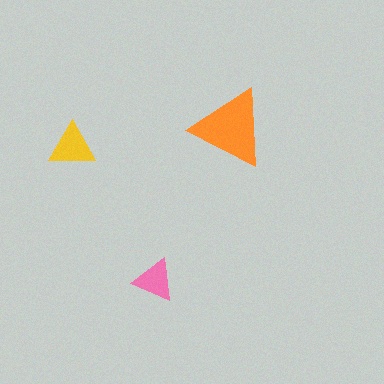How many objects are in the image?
There are 3 objects in the image.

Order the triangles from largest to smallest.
the orange one, the yellow one, the pink one.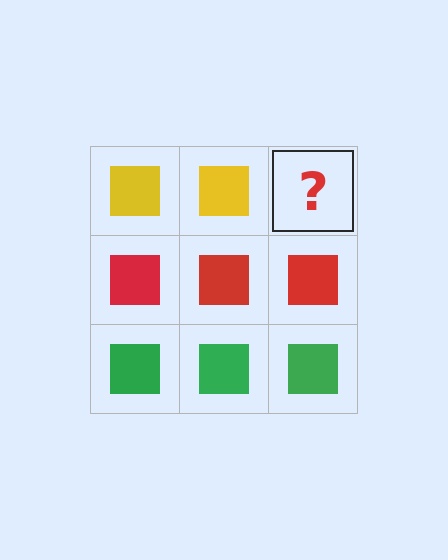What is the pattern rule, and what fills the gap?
The rule is that each row has a consistent color. The gap should be filled with a yellow square.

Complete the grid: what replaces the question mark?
The question mark should be replaced with a yellow square.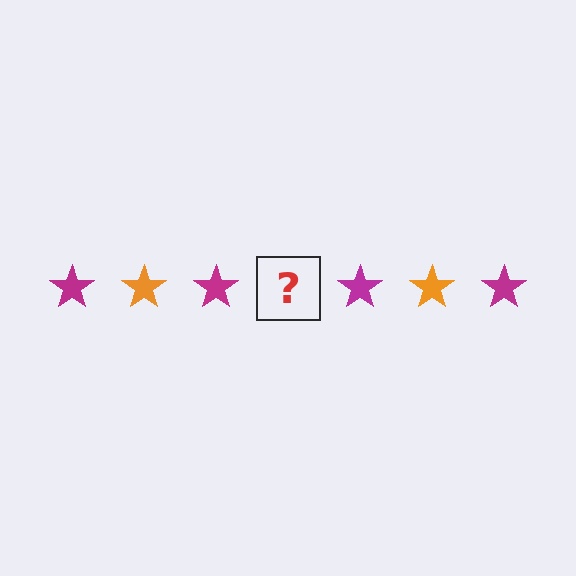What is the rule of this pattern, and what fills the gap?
The rule is that the pattern cycles through magenta, orange stars. The gap should be filled with an orange star.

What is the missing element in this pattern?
The missing element is an orange star.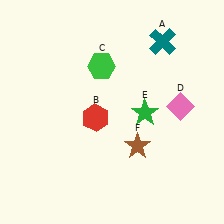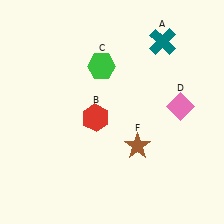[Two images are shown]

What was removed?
The green star (E) was removed in Image 2.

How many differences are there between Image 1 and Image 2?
There is 1 difference between the two images.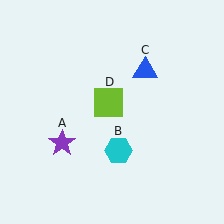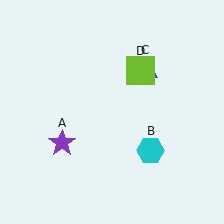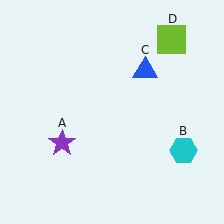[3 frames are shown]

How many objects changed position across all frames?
2 objects changed position: cyan hexagon (object B), lime square (object D).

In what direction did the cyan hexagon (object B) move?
The cyan hexagon (object B) moved right.